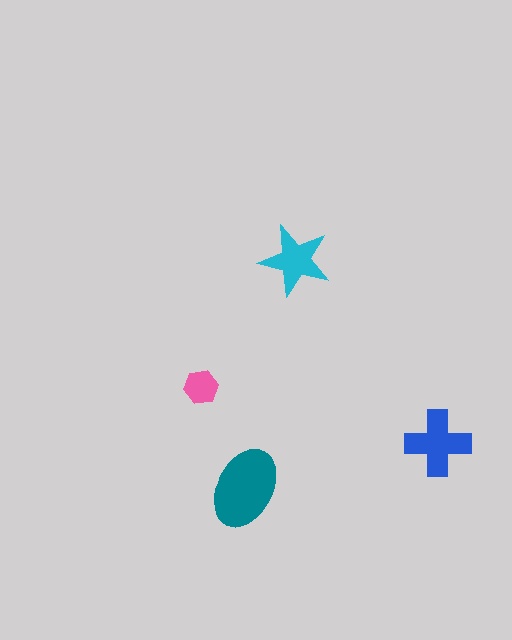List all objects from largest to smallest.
The teal ellipse, the blue cross, the cyan star, the pink hexagon.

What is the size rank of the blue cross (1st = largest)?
2nd.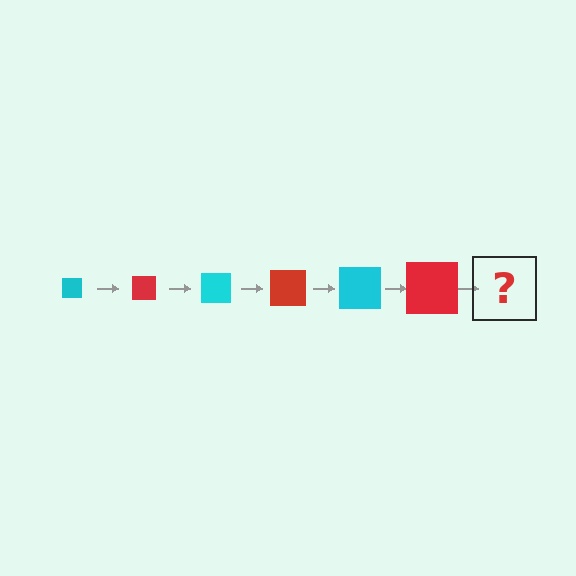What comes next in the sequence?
The next element should be a cyan square, larger than the previous one.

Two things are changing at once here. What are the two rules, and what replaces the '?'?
The two rules are that the square grows larger each step and the color cycles through cyan and red. The '?' should be a cyan square, larger than the previous one.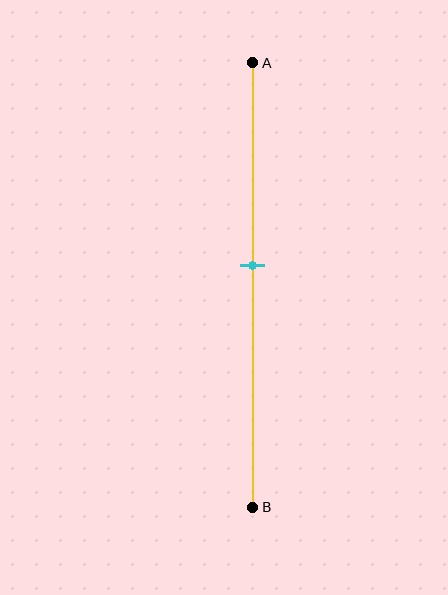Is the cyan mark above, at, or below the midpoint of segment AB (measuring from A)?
The cyan mark is above the midpoint of segment AB.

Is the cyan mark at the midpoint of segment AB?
No, the mark is at about 45% from A, not at the 50% midpoint.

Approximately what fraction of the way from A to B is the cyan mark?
The cyan mark is approximately 45% of the way from A to B.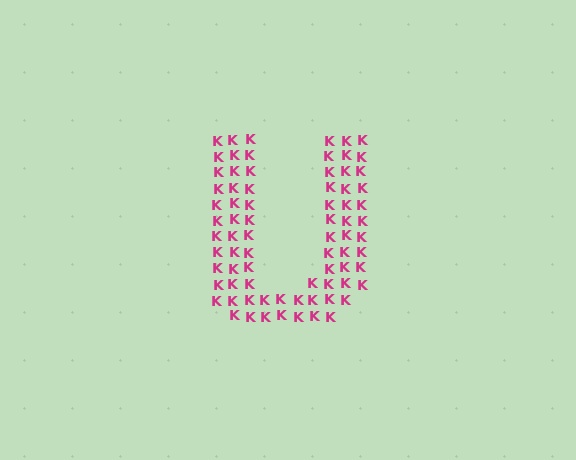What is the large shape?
The large shape is the letter U.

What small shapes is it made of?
It is made of small letter K's.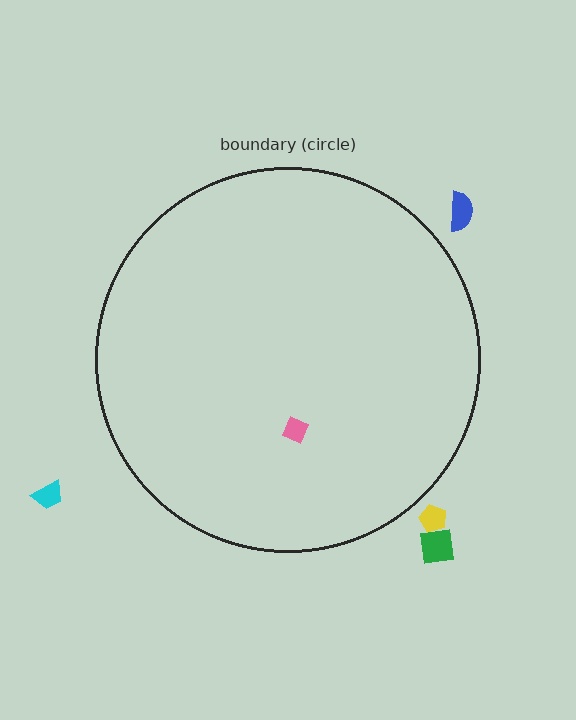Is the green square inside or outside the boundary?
Outside.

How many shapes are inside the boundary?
1 inside, 4 outside.